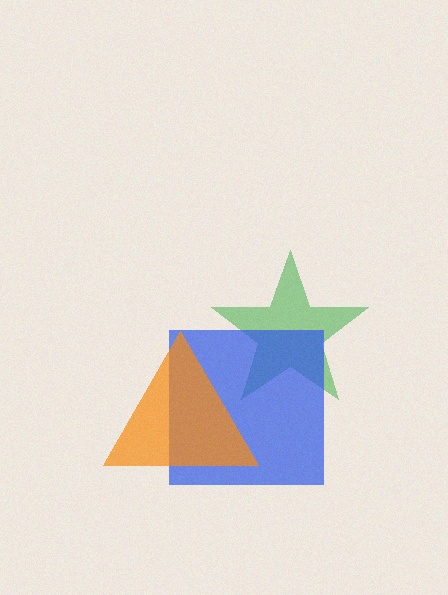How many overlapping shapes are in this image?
There are 3 overlapping shapes in the image.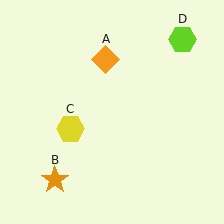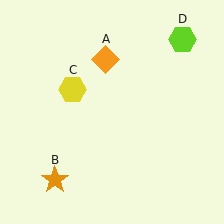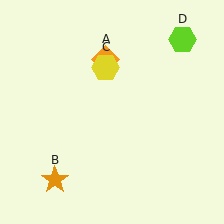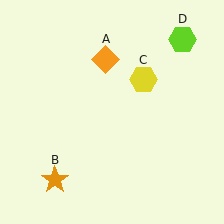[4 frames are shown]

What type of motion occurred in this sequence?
The yellow hexagon (object C) rotated clockwise around the center of the scene.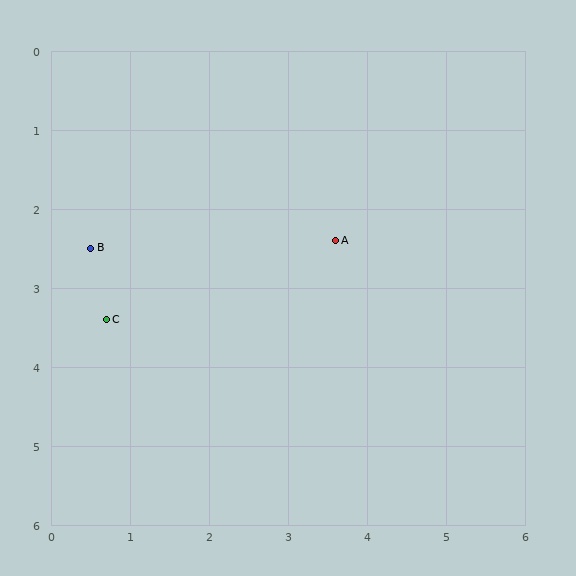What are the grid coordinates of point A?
Point A is at approximately (3.6, 2.4).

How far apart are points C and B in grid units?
Points C and B are about 0.9 grid units apart.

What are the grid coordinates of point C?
Point C is at approximately (0.7, 3.4).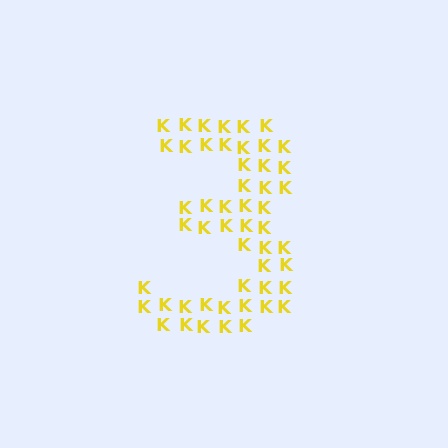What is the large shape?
The large shape is the digit 3.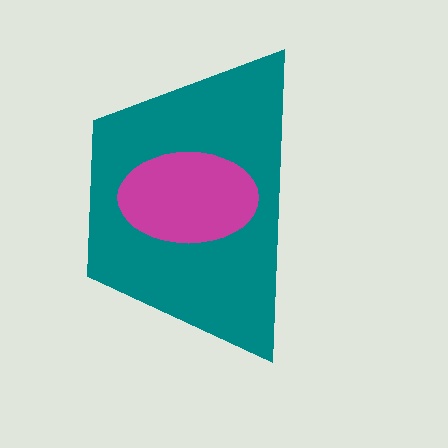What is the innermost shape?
The magenta ellipse.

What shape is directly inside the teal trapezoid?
The magenta ellipse.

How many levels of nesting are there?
2.